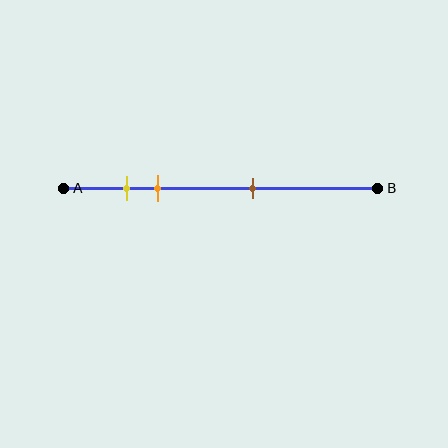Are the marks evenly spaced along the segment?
No, the marks are not evenly spaced.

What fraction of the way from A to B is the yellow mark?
The yellow mark is approximately 20% (0.2) of the way from A to B.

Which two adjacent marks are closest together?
The yellow and orange marks are the closest adjacent pair.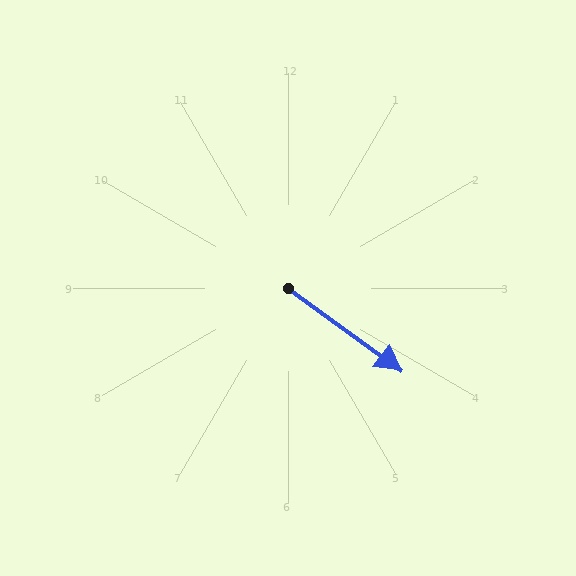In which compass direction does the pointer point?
Southeast.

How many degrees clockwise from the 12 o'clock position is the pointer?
Approximately 126 degrees.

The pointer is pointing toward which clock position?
Roughly 4 o'clock.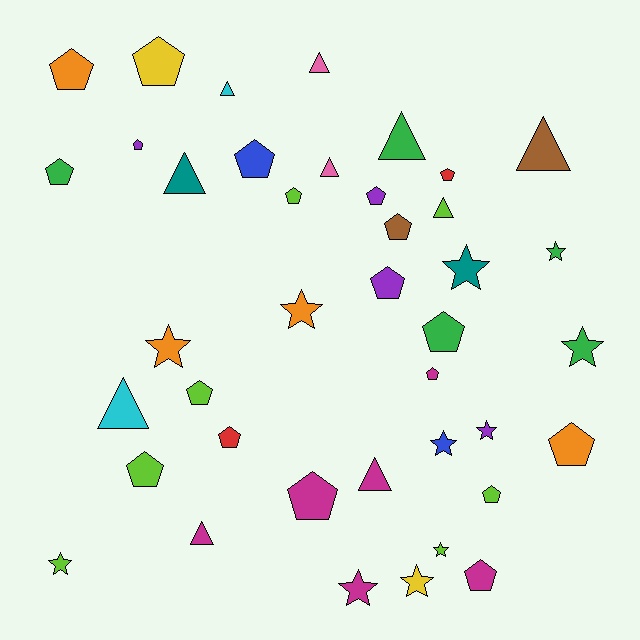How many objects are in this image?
There are 40 objects.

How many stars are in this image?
There are 11 stars.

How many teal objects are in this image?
There are 2 teal objects.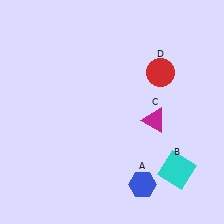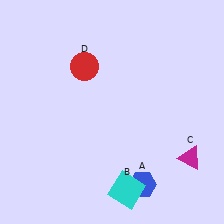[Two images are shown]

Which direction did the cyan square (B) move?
The cyan square (B) moved left.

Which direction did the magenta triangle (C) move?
The magenta triangle (C) moved down.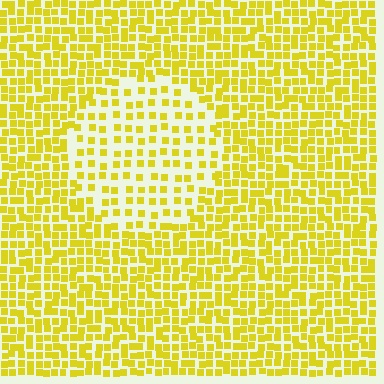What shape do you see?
I see a circle.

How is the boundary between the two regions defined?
The boundary is defined by a change in element density (approximately 2.0x ratio). All elements are the same color, size, and shape.